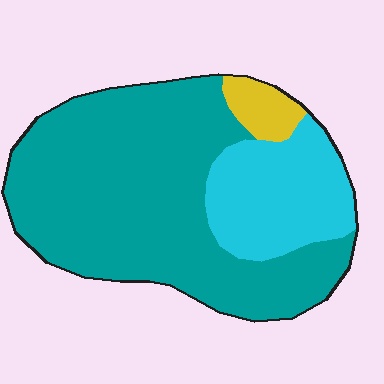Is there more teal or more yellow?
Teal.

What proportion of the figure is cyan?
Cyan covers 24% of the figure.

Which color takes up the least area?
Yellow, at roughly 5%.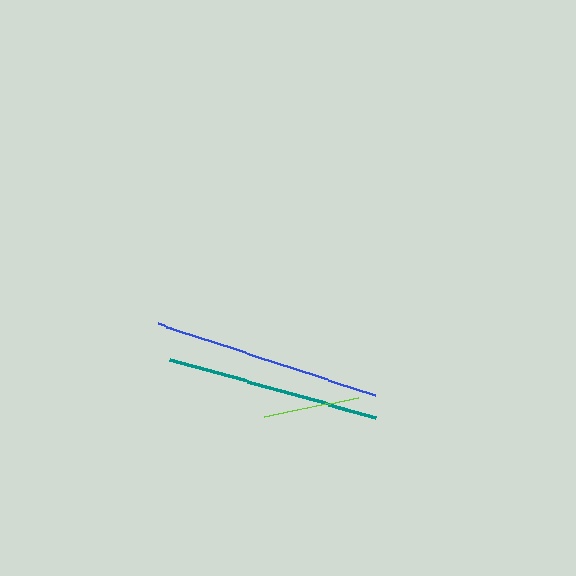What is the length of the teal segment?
The teal segment is approximately 214 pixels long.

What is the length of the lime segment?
The lime segment is approximately 95 pixels long.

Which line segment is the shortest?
The lime line is the shortest at approximately 95 pixels.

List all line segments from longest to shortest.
From longest to shortest: blue, teal, lime.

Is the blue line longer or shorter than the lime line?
The blue line is longer than the lime line.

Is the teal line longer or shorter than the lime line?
The teal line is longer than the lime line.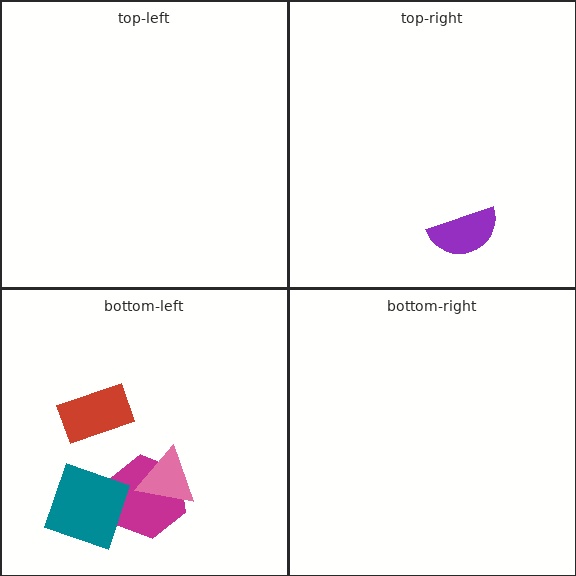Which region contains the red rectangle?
The bottom-left region.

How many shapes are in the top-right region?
1.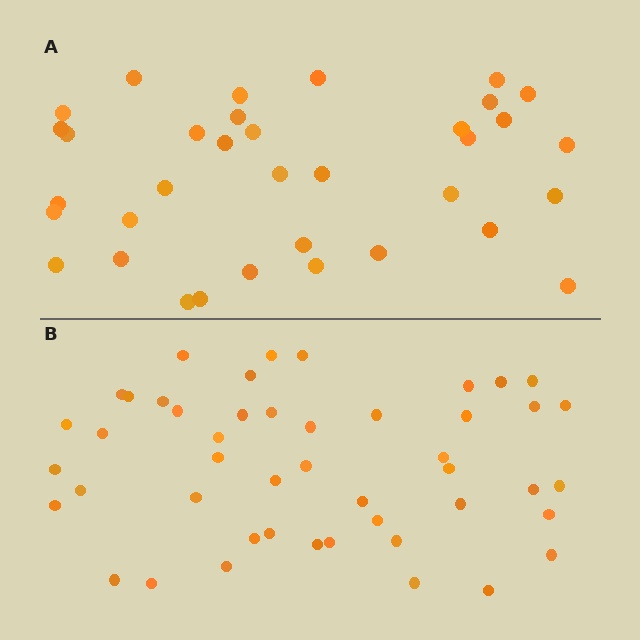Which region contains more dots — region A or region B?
Region B (the bottom region) has more dots.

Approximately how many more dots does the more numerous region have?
Region B has roughly 12 or so more dots than region A.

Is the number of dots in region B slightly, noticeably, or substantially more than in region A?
Region B has noticeably more, but not dramatically so. The ratio is roughly 1.3 to 1.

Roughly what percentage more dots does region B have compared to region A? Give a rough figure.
About 35% more.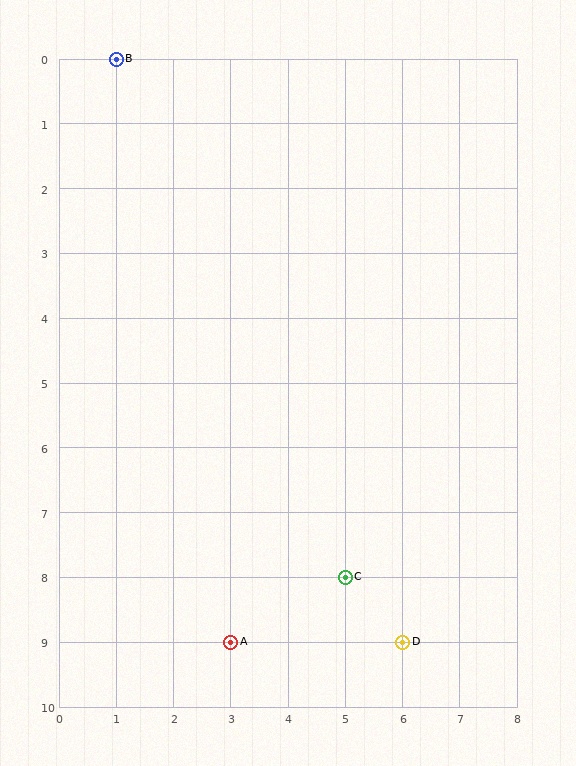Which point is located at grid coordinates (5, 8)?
Point C is at (5, 8).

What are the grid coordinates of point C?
Point C is at grid coordinates (5, 8).